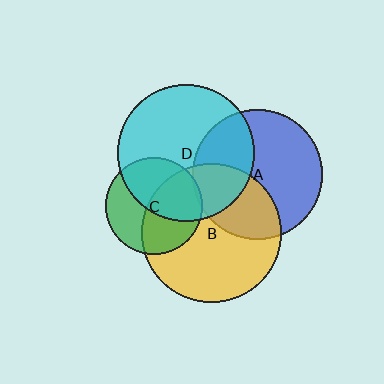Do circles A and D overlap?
Yes.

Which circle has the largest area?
Circle B (yellow).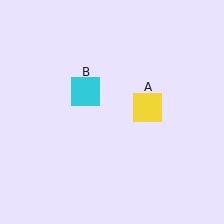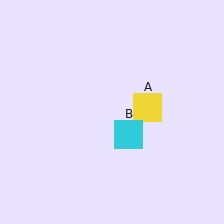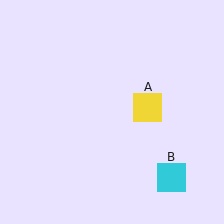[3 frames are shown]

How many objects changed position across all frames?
1 object changed position: cyan square (object B).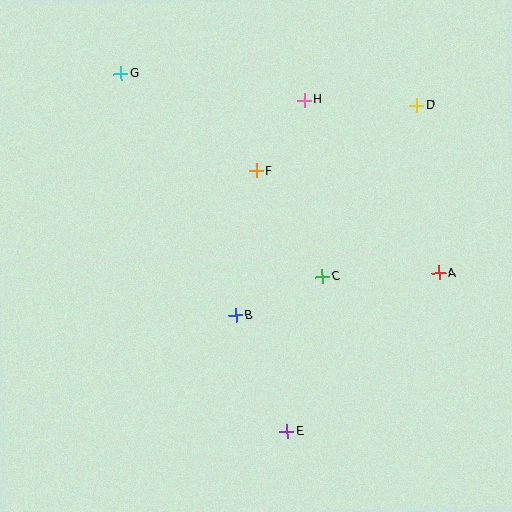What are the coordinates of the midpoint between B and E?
The midpoint between B and E is at (261, 373).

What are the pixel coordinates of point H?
Point H is at (305, 100).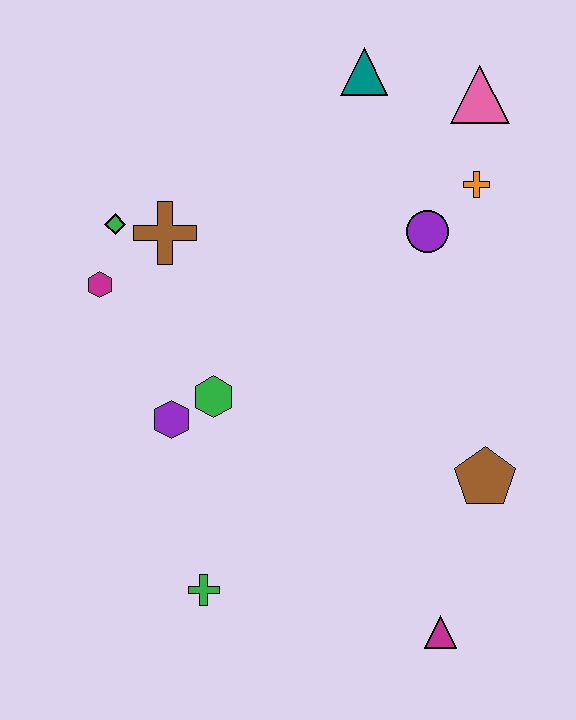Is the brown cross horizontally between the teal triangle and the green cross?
No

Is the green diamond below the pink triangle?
Yes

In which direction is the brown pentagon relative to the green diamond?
The brown pentagon is to the right of the green diamond.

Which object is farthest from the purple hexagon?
The pink triangle is farthest from the purple hexagon.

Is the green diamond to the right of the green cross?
No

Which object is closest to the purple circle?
The orange cross is closest to the purple circle.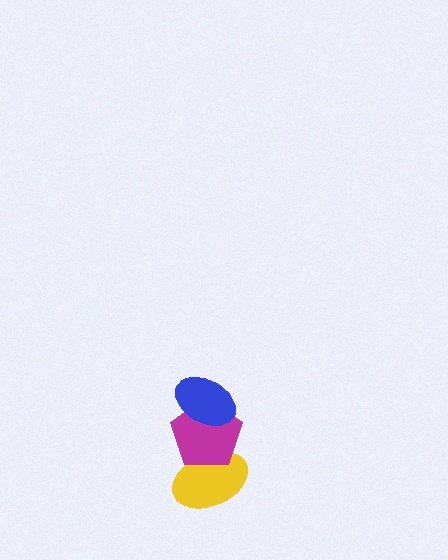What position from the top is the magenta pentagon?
The magenta pentagon is 2nd from the top.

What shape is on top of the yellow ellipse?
The magenta pentagon is on top of the yellow ellipse.